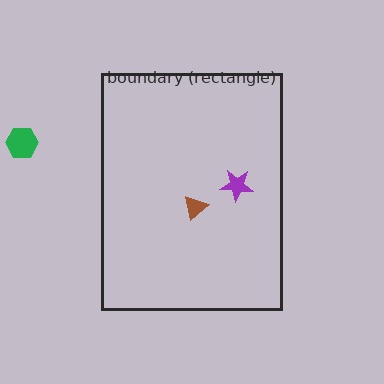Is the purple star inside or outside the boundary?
Inside.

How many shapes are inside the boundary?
2 inside, 1 outside.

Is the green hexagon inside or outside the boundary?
Outside.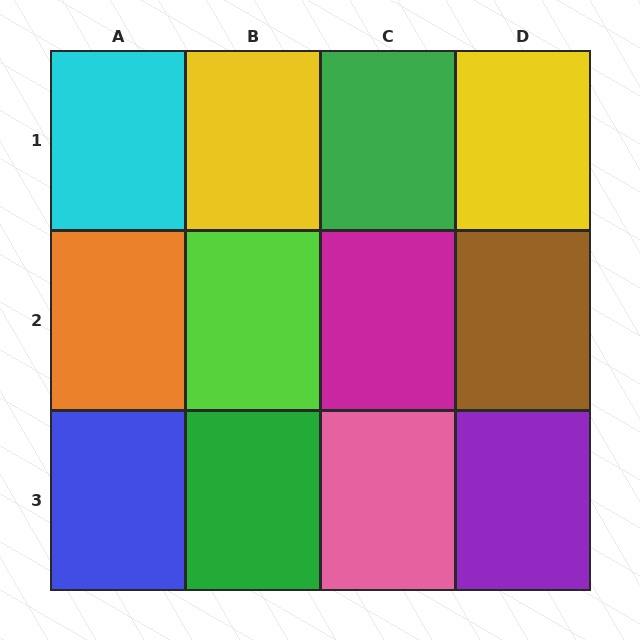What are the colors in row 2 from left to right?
Orange, lime, magenta, brown.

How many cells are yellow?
2 cells are yellow.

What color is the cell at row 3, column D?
Purple.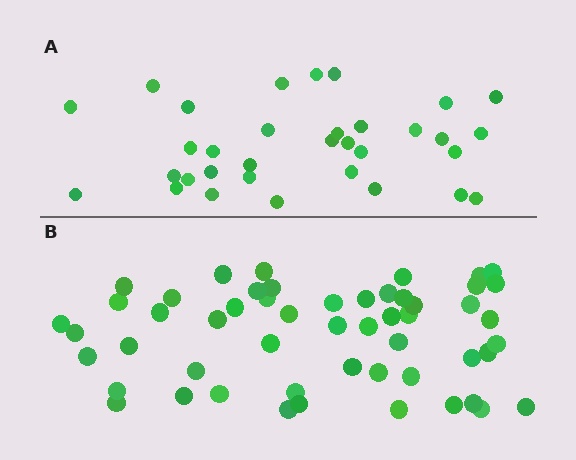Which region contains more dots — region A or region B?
Region B (the bottom region) has more dots.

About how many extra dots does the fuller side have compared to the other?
Region B has approximately 20 more dots than region A.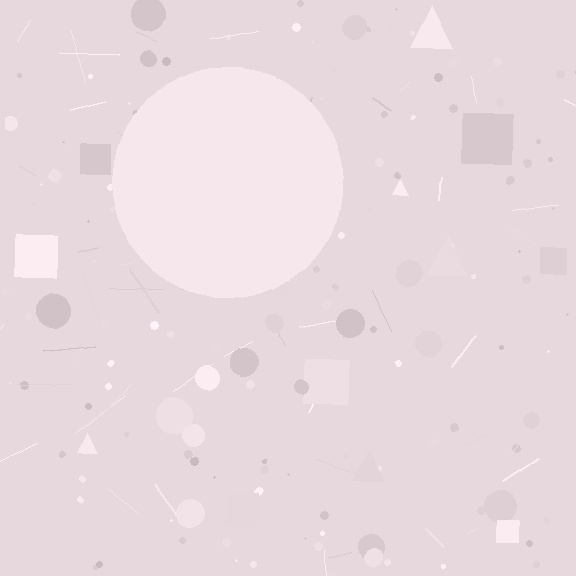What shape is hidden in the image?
A circle is hidden in the image.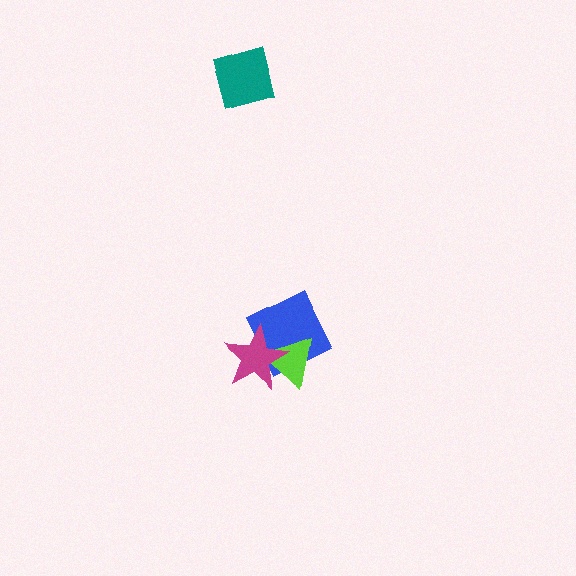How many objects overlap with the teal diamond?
0 objects overlap with the teal diamond.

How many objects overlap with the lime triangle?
2 objects overlap with the lime triangle.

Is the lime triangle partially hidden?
Yes, it is partially covered by another shape.